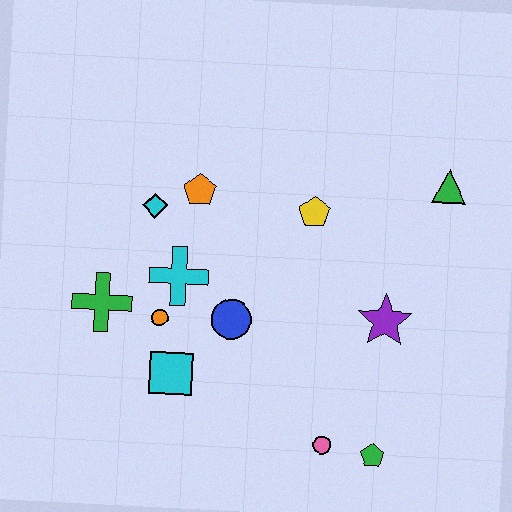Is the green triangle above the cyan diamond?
Yes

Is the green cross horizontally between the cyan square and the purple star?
No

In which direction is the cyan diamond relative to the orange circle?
The cyan diamond is above the orange circle.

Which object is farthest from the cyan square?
The green triangle is farthest from the cyan square.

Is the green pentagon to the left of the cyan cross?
No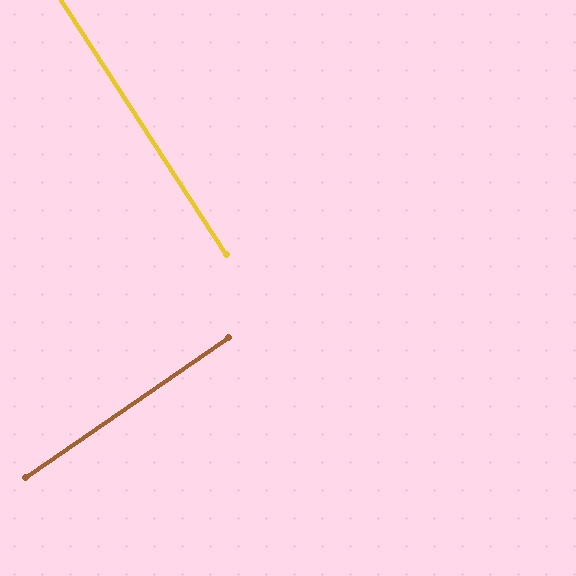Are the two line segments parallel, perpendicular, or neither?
Perpendicular — they meet at approximately 88°.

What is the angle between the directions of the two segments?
Approximately 88 degrees.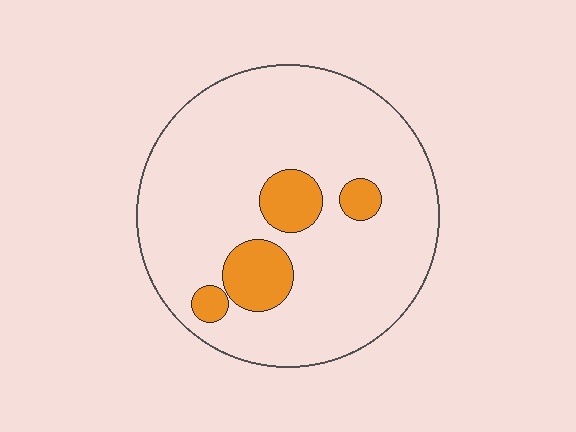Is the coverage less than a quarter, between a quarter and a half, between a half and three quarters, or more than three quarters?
Less than a quarter.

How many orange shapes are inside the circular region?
4.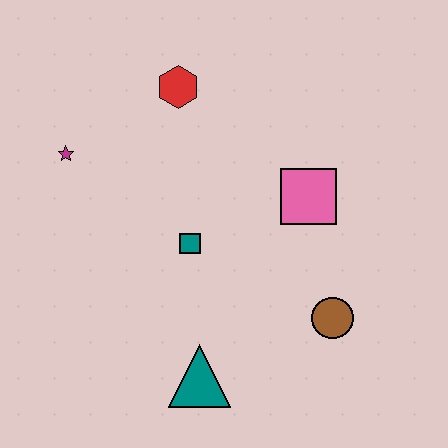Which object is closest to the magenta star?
The red hexagon is closest to the magenta star.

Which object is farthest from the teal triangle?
The red hexagon is farthest from the teal triangle.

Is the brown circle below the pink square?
Yes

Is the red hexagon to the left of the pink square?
Yes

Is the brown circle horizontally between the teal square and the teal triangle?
No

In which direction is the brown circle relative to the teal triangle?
The brown circle is to the right of the teal triangle.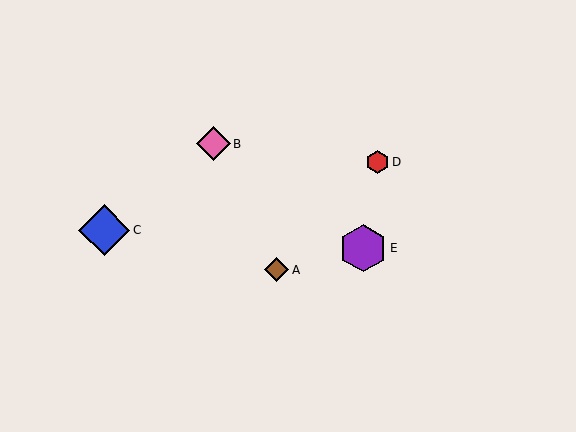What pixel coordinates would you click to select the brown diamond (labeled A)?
Click at (277, 270) to select the brown diamond A.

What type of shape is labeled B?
Shape B is a pink diamond.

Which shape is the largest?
The blue diamond (labeled C) is the largest.